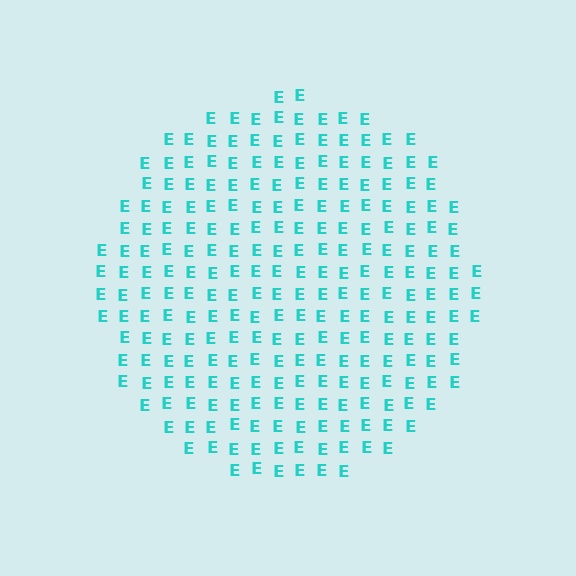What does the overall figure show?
The overall figure shows a circle.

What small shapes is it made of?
It is made of small letter E's.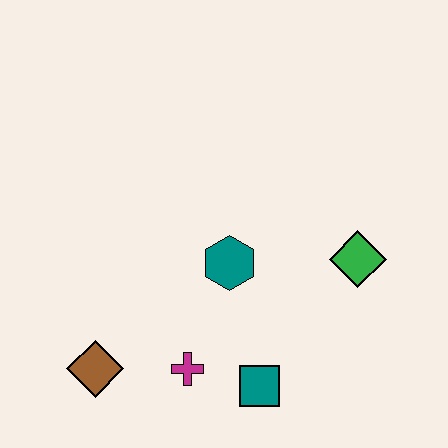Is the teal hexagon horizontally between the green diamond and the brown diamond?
Yes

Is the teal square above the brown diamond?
No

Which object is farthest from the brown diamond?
The green diamond is farthest from the brown diamond.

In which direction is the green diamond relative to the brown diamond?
The green diamond is to the right of the brown diamond.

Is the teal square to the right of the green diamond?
No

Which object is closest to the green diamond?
The teal hexagon is closest to the green diamond.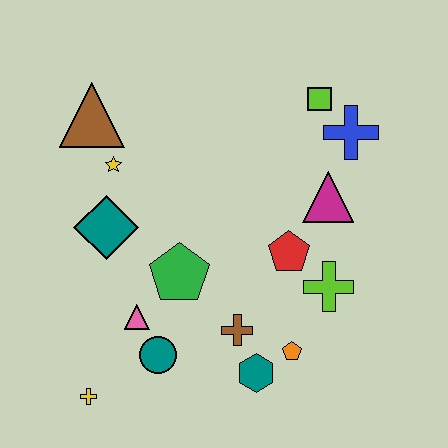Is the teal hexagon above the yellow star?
No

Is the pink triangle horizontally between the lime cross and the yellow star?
Yes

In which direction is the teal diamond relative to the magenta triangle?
The teal diamond is to the left of the magenta triangle.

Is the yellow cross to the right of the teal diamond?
No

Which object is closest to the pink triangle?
The teal circle is closest to the pink triangle.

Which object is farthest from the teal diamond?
The blue cross is farthest from the teal diamond.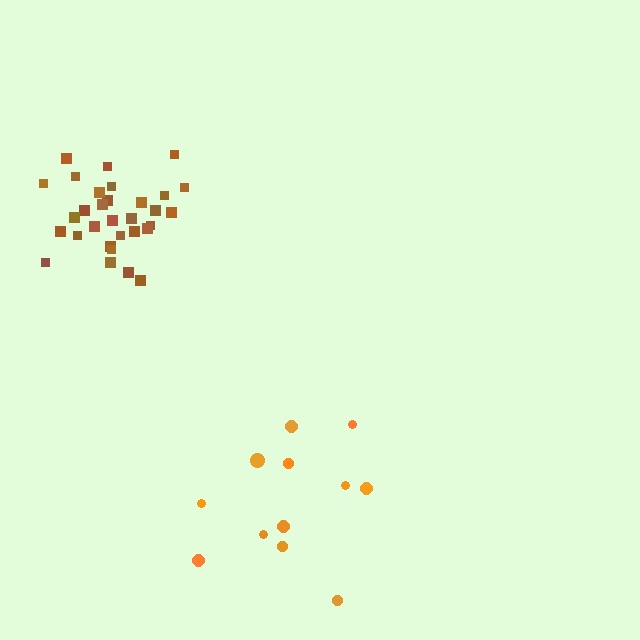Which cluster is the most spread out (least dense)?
Orange.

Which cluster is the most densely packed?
Brown.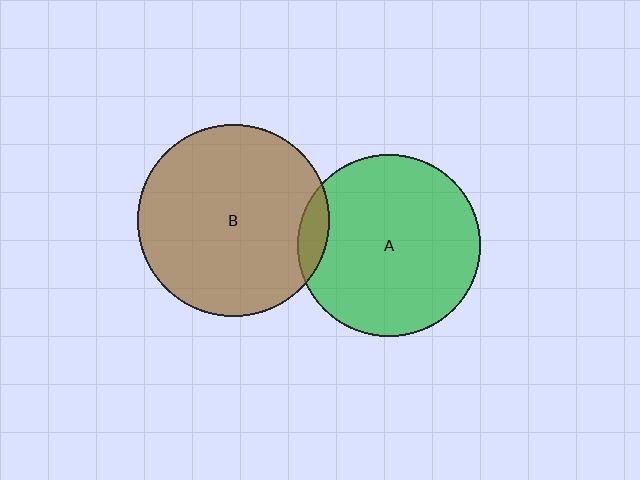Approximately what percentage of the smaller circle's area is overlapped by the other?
Approximately 10%.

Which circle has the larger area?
Circle B (brown).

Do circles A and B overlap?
Yes.